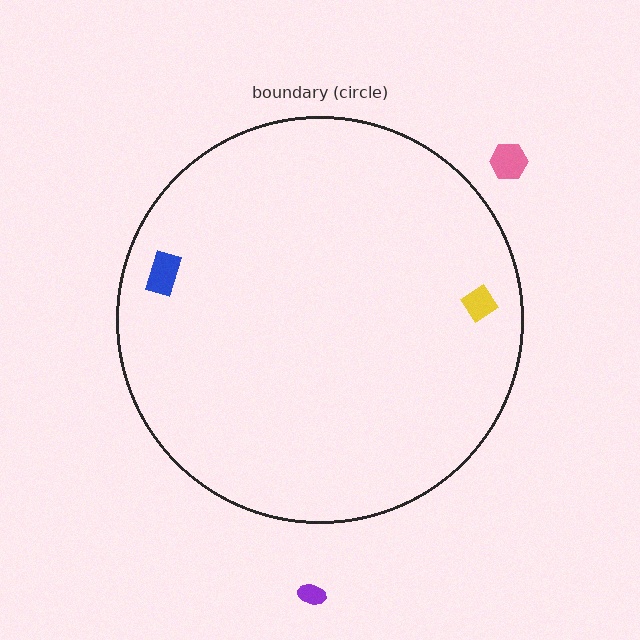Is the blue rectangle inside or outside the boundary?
Inside.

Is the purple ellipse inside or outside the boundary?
Outside.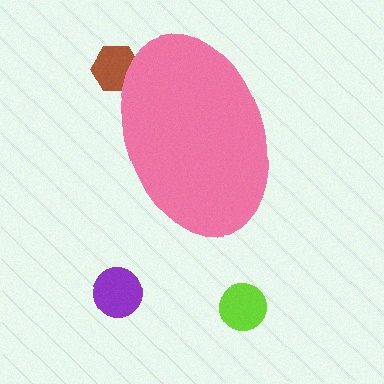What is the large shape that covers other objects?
A pink ellipse.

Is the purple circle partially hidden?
No, the purple circle is fully visible.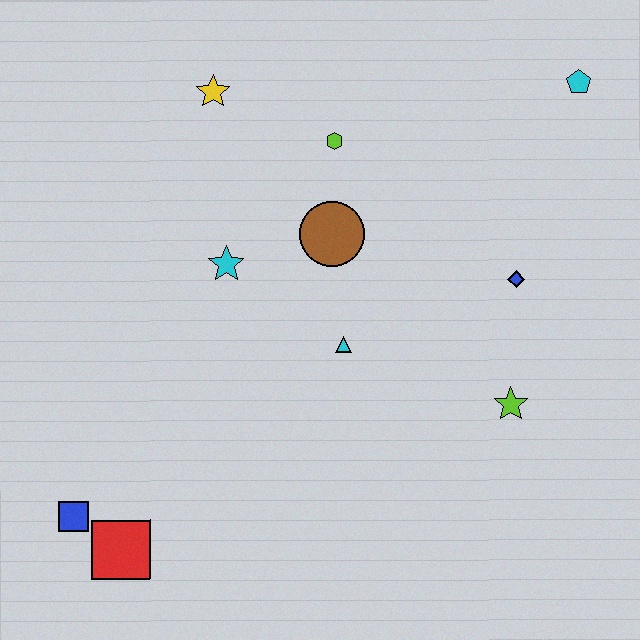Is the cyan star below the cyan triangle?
No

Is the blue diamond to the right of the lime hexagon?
Yes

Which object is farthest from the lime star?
The blue square is farthest from the lime star.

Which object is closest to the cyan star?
The brown circle is closest to the cyan star.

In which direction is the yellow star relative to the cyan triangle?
The yellow star is above the cyan triangle.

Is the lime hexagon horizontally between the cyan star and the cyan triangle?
Yes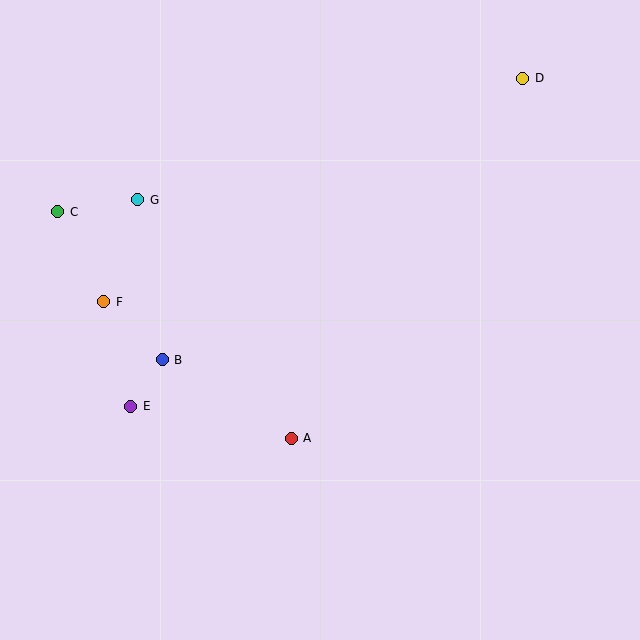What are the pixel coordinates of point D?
Point D is at (523, 78).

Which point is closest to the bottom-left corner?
Point E is closest to the bottom-left corner.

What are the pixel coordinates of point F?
Point F is at (104, 302).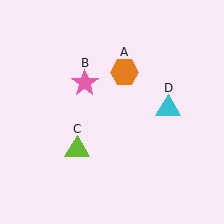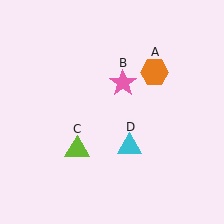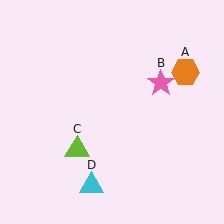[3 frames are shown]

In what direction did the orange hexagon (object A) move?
The orange hexagon (object A) moved right.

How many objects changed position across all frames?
3 objects changed position: orange hexagon (object A), pink star (object B), cyan triangle (object D).